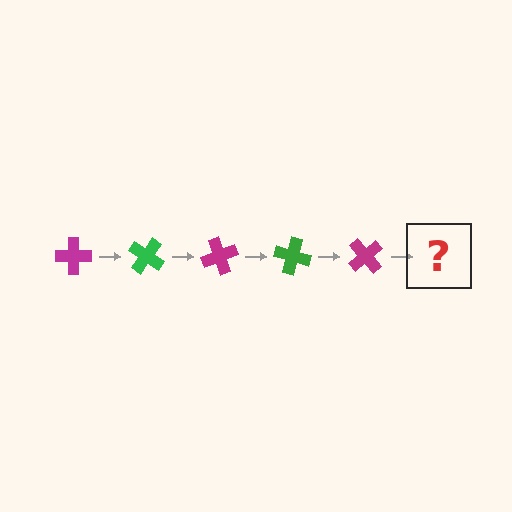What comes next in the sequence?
The next element should be a green cross, rotated 175 degrees from the start.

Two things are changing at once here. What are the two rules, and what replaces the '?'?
The two rules are that it rotates 35 degrees each step and the color cycles through magenta and green. The '?' should be a green cross, rotated 175 degrees from the start.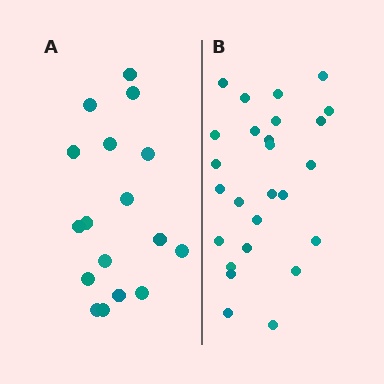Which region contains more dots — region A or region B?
Region B (the right region) has more dots.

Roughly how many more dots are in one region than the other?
Region B has roughly 8 or so more dots than region A.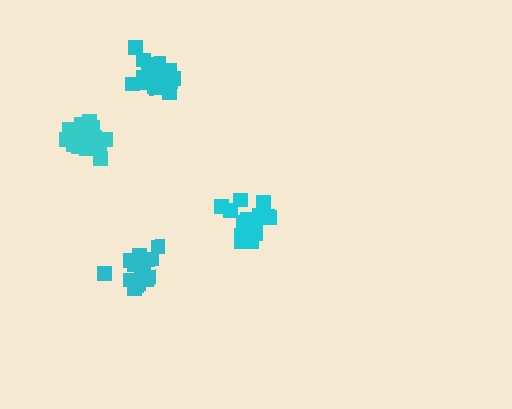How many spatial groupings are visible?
There are 4 spatial groupings.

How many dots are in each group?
Group 1: 18 dots, Group 2: 16 dots, Group 3: 19 dots, Group 4: 17 dots (70 total).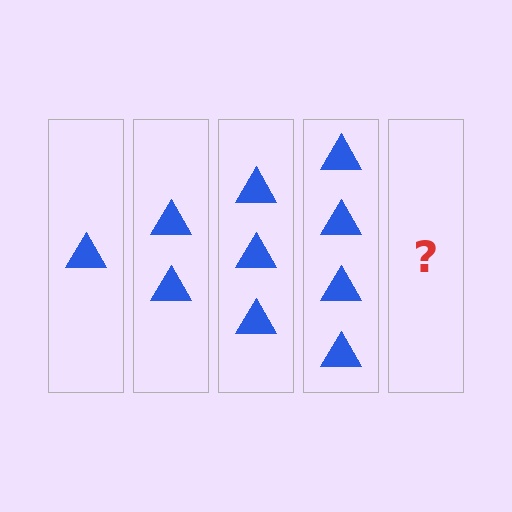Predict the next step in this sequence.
The next step is 5 triangles.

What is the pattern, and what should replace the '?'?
The pattern is that each step adds one more triangle. The '?' should be 5 triangles.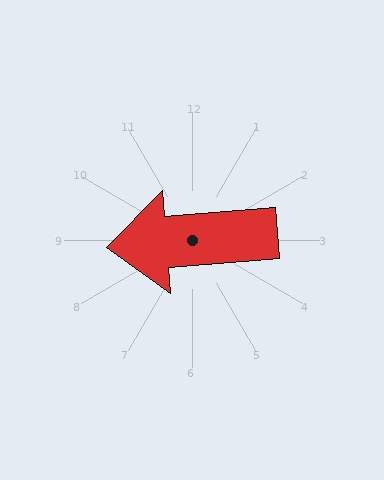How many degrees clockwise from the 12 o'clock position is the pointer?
Approximately 265 degrees.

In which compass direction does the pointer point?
West.